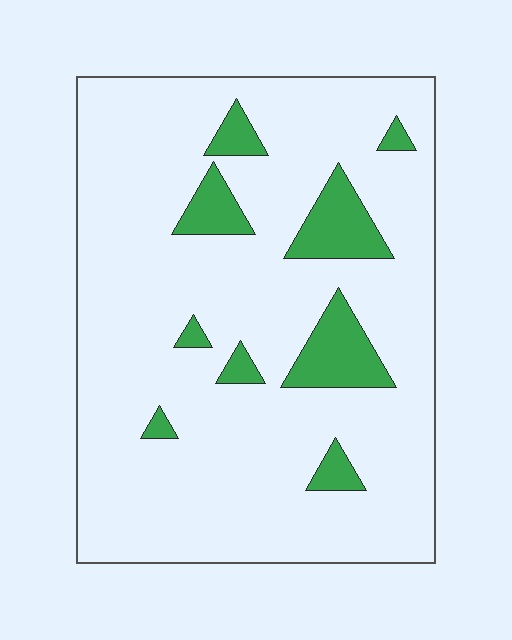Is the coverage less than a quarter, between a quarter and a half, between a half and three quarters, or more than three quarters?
Less than a quarter.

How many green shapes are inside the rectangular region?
9.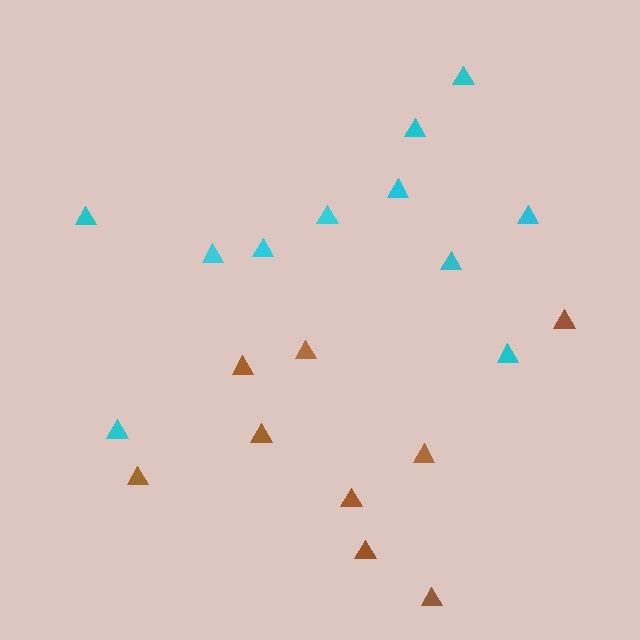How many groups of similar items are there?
There are 2 groups: one group of cyan triangles (11) and one group of brown triangles (9).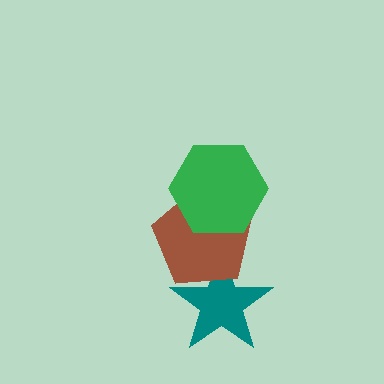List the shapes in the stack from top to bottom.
From top to bottom: the green hexagon, the brown pentagon, the teal star.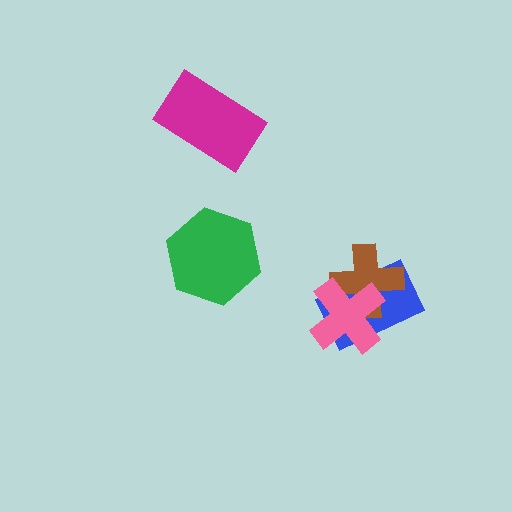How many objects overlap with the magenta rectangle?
0 objects overlap with the magenta rectangle.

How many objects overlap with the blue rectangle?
2 objects overlap with the blue rectangle.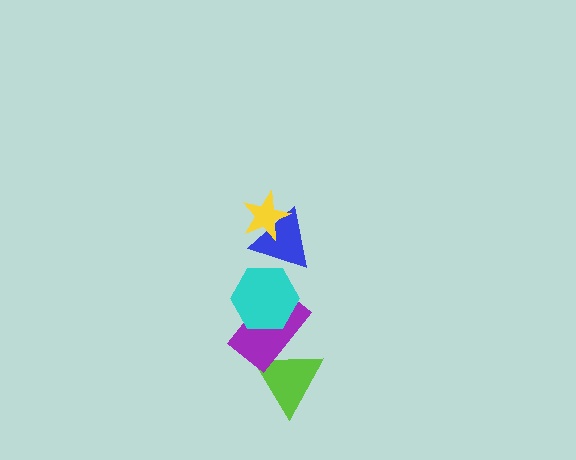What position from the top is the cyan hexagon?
The cyan hexagon is 3rd from the top.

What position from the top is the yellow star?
The yellow star is 1st from the top.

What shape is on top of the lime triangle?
The purple rectangle is on top of the lime triangle.